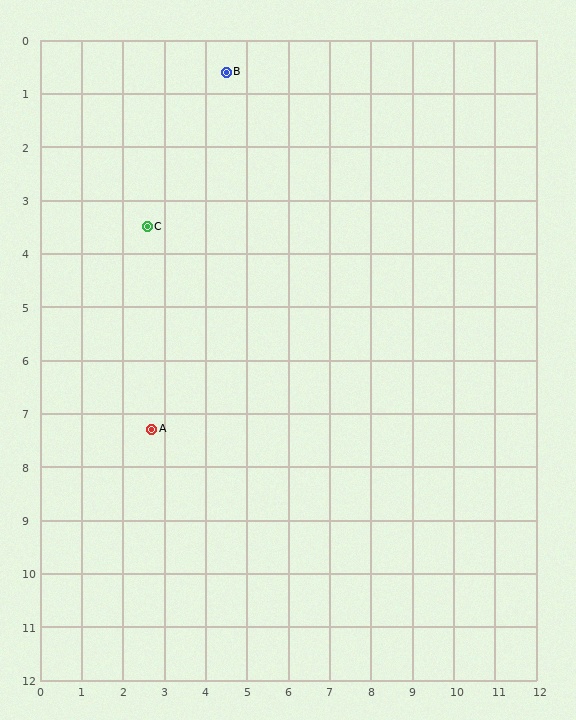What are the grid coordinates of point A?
Point A is at approximately (2.7, 7.3).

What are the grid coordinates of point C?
Point C is at approximately (2.6, 3.5).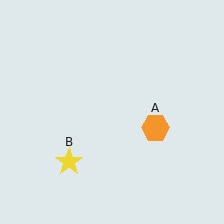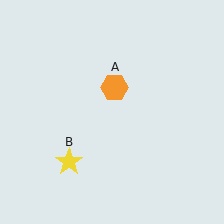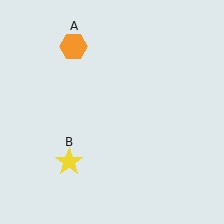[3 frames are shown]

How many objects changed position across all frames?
1 object changed position: orange hexagon (object A).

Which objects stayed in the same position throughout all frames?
Yellow star (object B) remained stationary.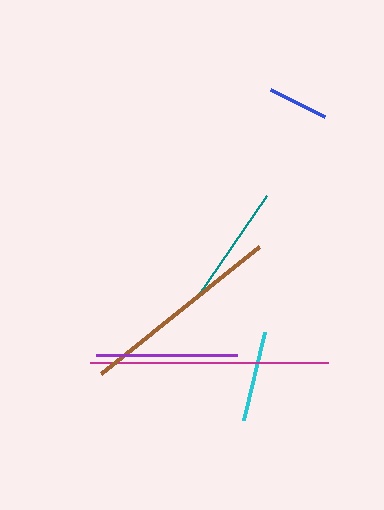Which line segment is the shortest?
The blue line is the shortest at approximately 60 pixels.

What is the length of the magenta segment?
The magenta segment is approximately 238 pixels long.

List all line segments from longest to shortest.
From longest to shortest: magenta, brown, purple, teal, cyan, blue.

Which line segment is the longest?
The magenta line is the longest at approximately 238 pixels.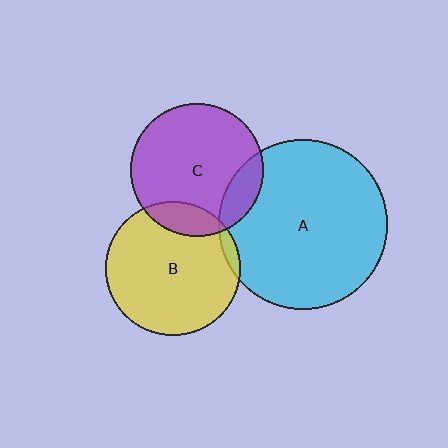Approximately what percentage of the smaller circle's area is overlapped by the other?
Approximately 15%.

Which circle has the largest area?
Circle A (cyan).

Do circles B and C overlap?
Yes.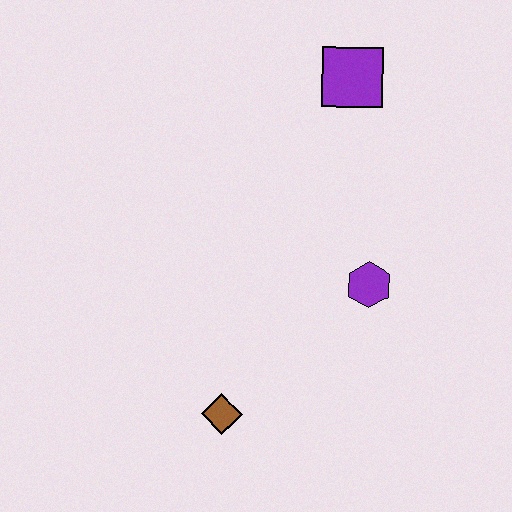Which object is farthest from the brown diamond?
The purple square is farthest from the brown diamond.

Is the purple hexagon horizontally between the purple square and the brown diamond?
No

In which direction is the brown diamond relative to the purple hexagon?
The brown diamond is to the left of the purple hexagon.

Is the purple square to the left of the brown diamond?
No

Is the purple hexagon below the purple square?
Yes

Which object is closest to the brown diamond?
The purple hexagon is closest to the brown diamond.